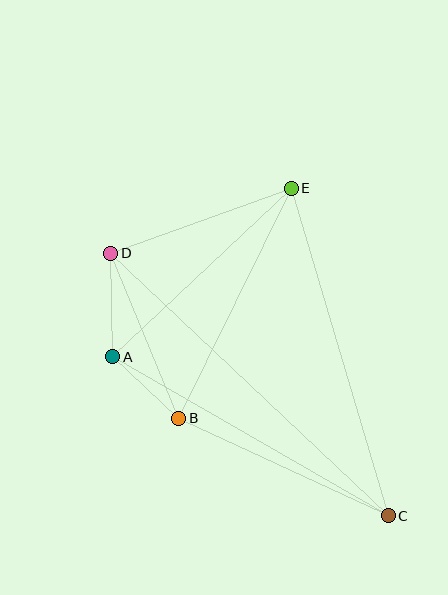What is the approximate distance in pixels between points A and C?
The distance between A and C is approximately 318 pixels.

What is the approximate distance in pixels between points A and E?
The distance between A and E is approximately 245 pixels.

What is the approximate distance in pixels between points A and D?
The distance between A and D is approximately 103 pixels.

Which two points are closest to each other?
Points A and B are closest to each other.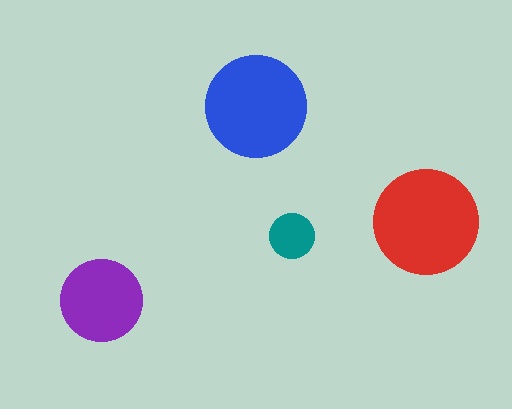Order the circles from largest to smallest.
the red one, the blue one, the purple one, the teal one.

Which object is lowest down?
The purple circle is bottommost.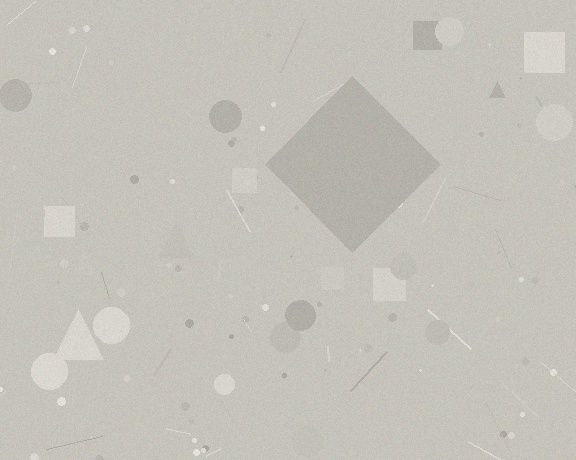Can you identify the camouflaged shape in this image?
The camouflaged shape is a diamond.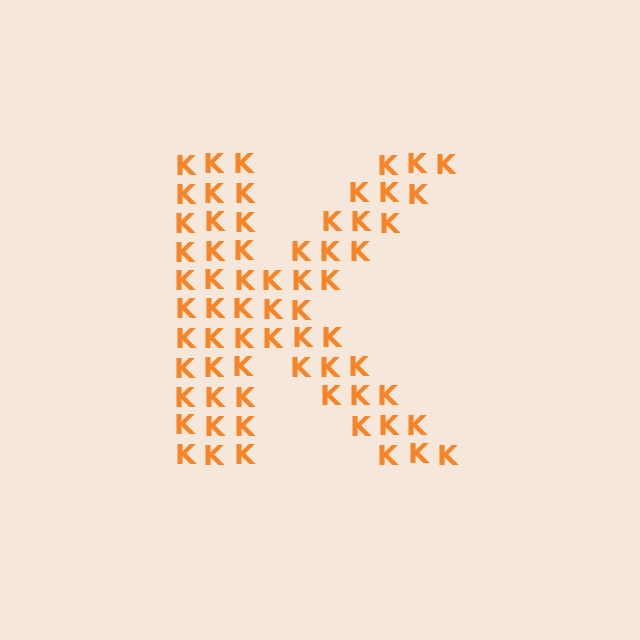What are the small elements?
The small elements are letter K's.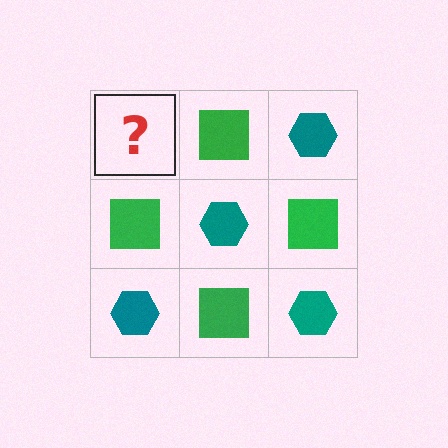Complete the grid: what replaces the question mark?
The question mark should be replaced with a teal hexagon.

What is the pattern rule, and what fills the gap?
The rule is that it alternates teal hexagon and green square in a checkerboard pattern. The gap should be filled with a teal hexagon.